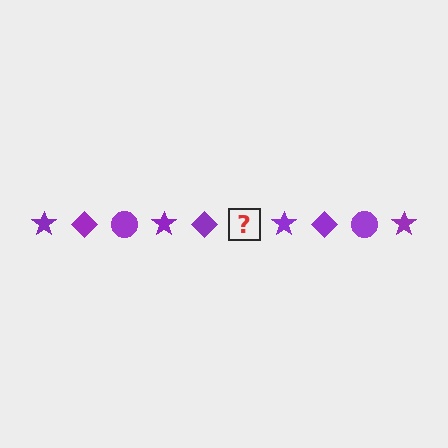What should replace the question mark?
The question mark should be replaced with a purple circle.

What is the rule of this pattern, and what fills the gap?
The rule is that the pattern cycles through star, diamond, circle shapes in purple. The gap should be filled with a purple circle.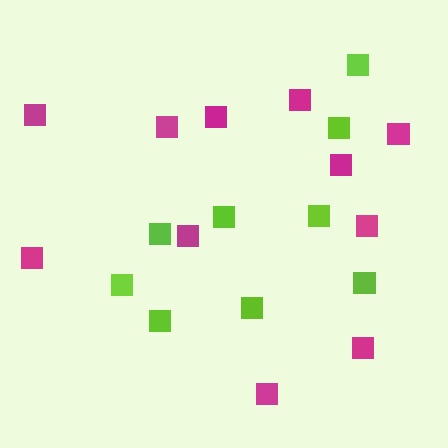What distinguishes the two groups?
There are 2 groups: one group of magenta squares (11) and one group of lime squares (9).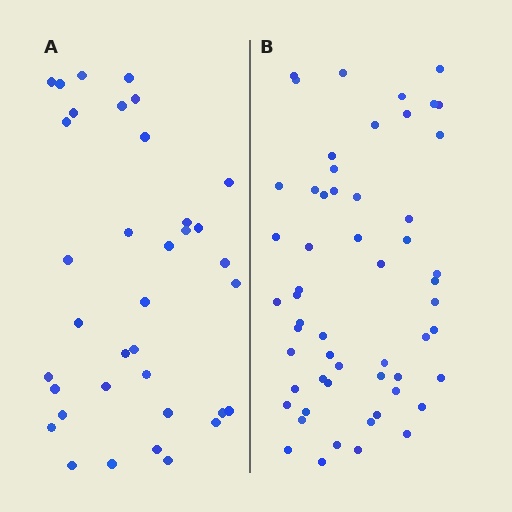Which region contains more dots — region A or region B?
Region B (the right region) has more dots.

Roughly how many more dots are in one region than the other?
Region B has approximately 20 more dots than region A.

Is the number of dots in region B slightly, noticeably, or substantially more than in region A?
Region B has substantially more. The ratio is roughly 1.6 to 1.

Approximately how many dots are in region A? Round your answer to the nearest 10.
About 40 dots. (The exact count is 36, which rounds to 40.)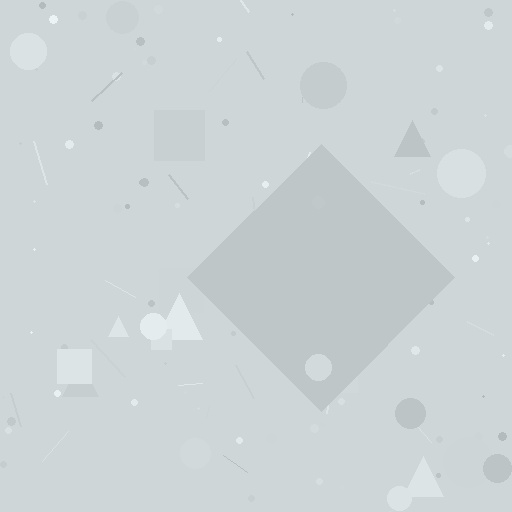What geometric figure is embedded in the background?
A diamond is embedded in the background.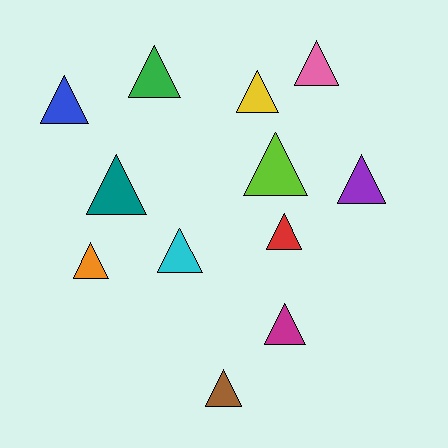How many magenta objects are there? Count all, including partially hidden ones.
There is 1 magenta object.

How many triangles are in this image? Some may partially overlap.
There are 12 triangles.